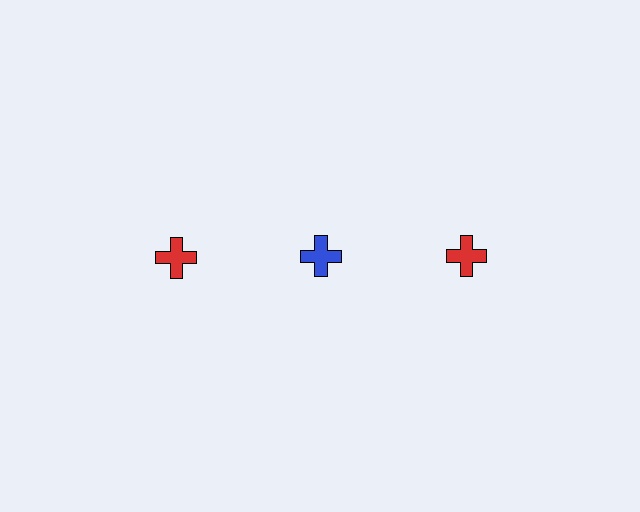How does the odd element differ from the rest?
It has a different color: blue instead of red.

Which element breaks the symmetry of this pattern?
The blue cross in the top row, second from left column breaks the symmetry. All other shapes are red crosses.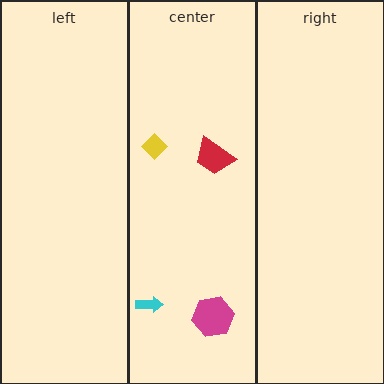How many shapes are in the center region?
4.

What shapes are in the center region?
The magenta hexagon, the yellow diamond, the cyan arrow, the red trapezoid.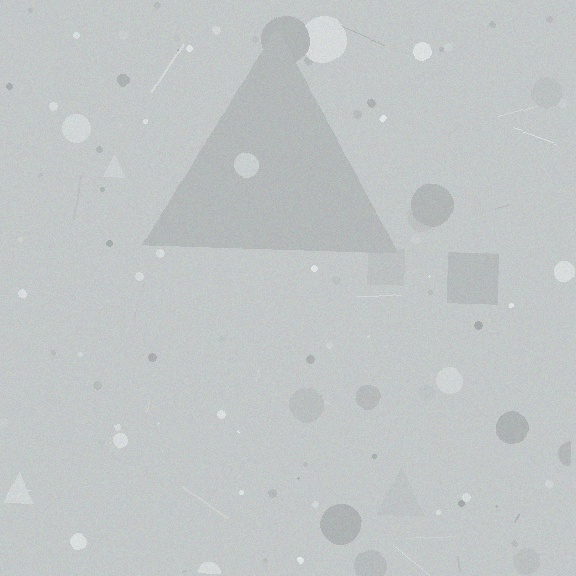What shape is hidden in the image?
A triangle is hidden in the image.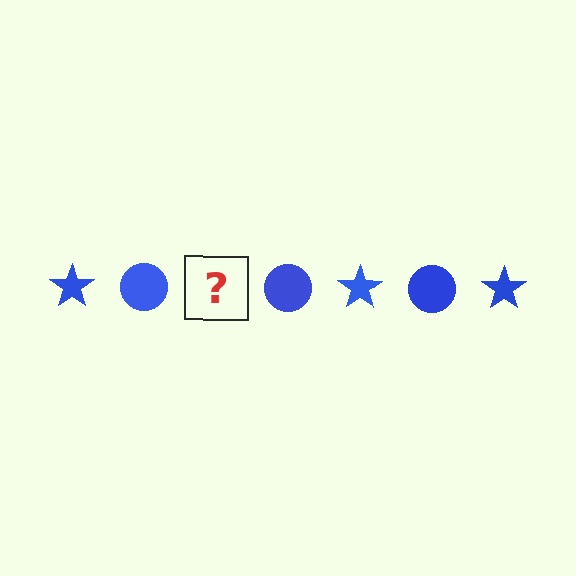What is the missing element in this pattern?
The missing element is a blue star.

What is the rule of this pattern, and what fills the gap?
The rule is that the pattern cycles through star, circle shapes in blue. The gap should be filled with a blue star.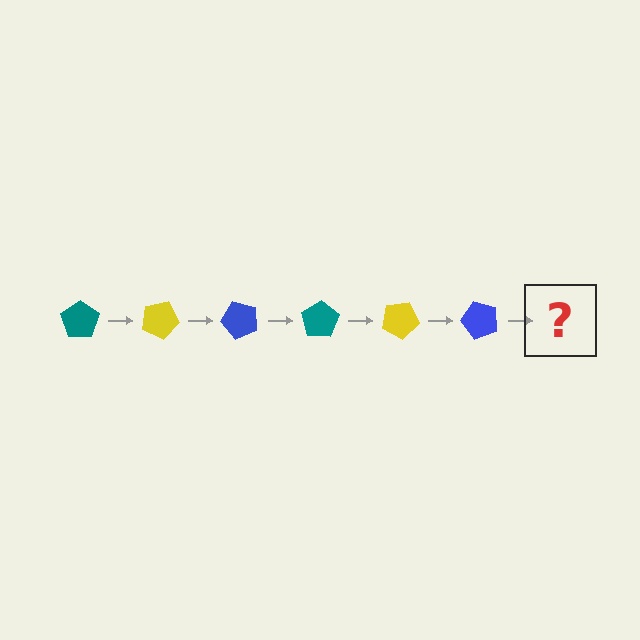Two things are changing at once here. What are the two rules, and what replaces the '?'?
The two rules are that it rotates 25 degrees each step and the color cycles through teal, yellow, and blue. The '?' should be a teal pentagon, rotated 150 degrees from the start.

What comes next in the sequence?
The next element should be a teal pentagon, rotated 150 degrees from the start.